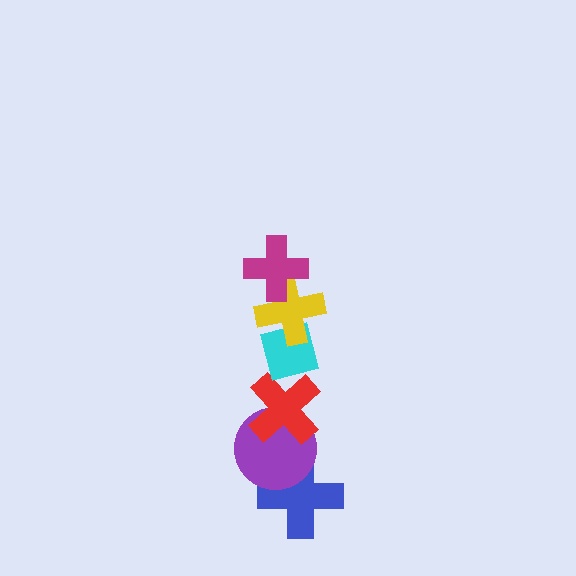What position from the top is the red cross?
The red cross is 4th from the top.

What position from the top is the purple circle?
The purple circle is 5th from the top.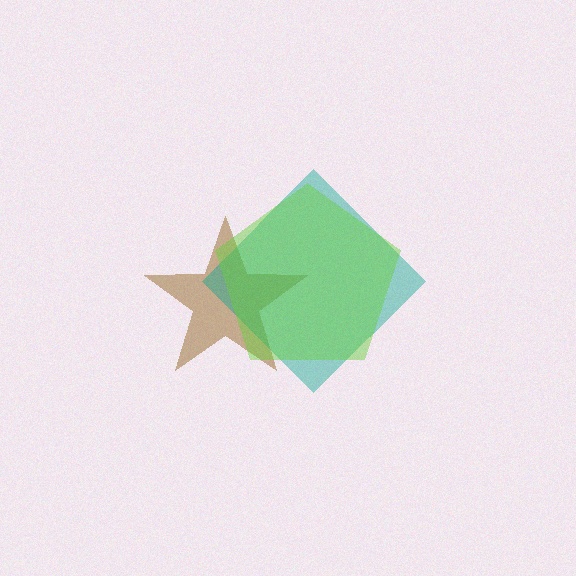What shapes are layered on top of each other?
The layered shapes are: a brown star, a teal diamond, a lime pentagon.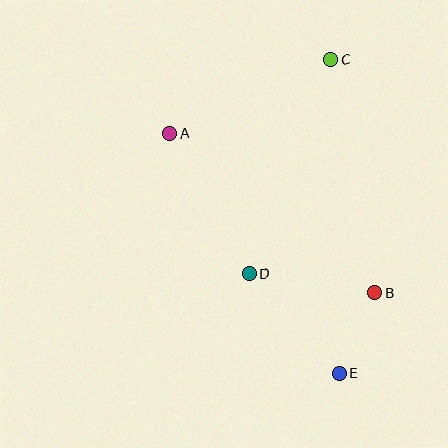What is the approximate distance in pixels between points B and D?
The distance between B and D is approximately 127 pixels.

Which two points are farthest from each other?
Points C and E are farthest from each other.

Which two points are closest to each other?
Points B and E are closest to each other.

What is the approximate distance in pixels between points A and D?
The distance between A and D is approximately 161 pixels.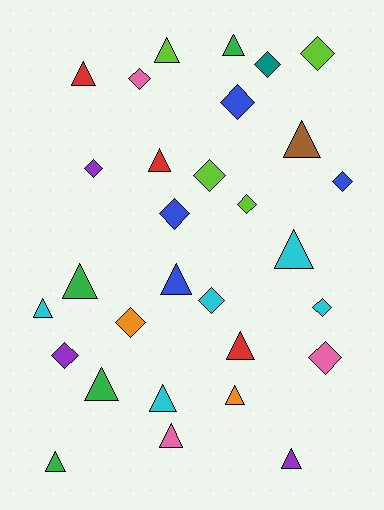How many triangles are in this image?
There are 16 triangles.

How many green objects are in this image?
There are 4 green objects.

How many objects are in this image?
There are 30 objects.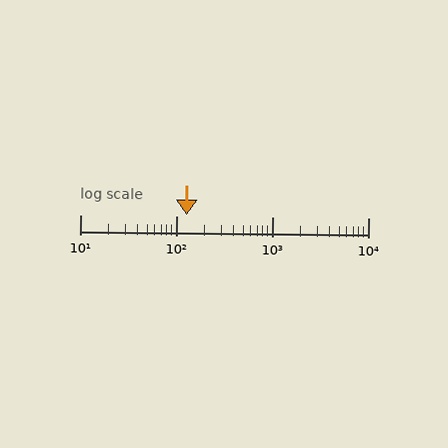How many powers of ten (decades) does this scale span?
The scale spans 3 decades, from 10 to 10000.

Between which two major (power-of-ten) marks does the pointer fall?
The pointer is between 100 and 1000.